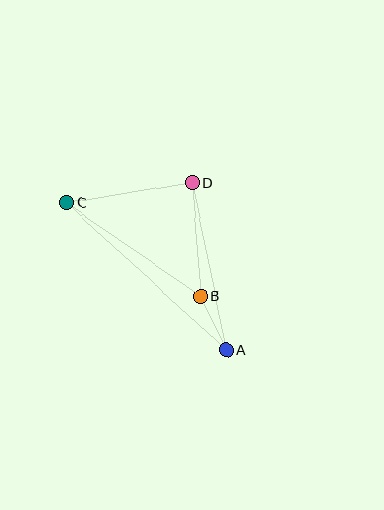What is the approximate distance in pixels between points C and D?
The distance between C and D is approximately 127 pixels.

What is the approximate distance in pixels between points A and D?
The distance between A and D is approximately 170 pixels.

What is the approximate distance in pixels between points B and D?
The distance between B and D is approximately 114 pixels.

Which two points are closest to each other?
Points A and B are closest to each other.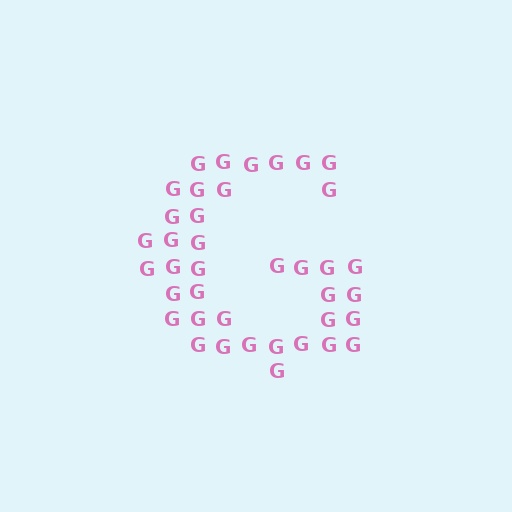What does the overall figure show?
The overall figure shows the letter G.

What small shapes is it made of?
It is made of small letter G's.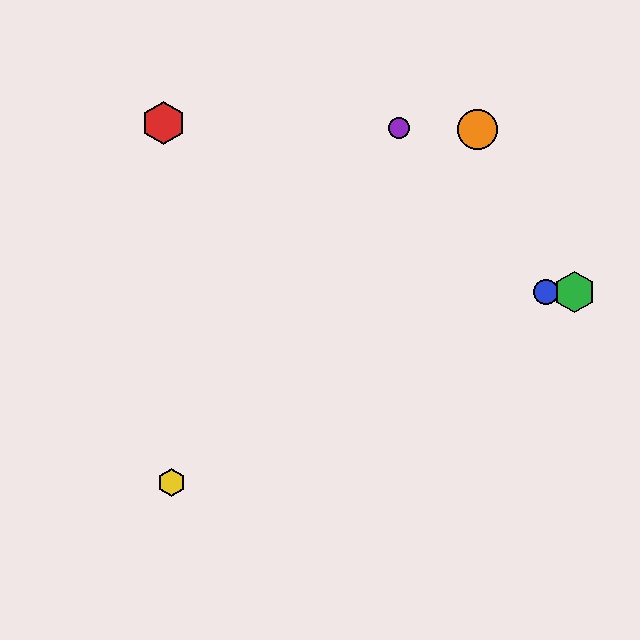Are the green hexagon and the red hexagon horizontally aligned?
No, the green hexagon is at y≈292 and the red hexagon is at y≈123.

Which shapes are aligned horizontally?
The blue circle, the green hexagon are aligned horizontally.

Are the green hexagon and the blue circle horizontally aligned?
Yes, both are at y≈292.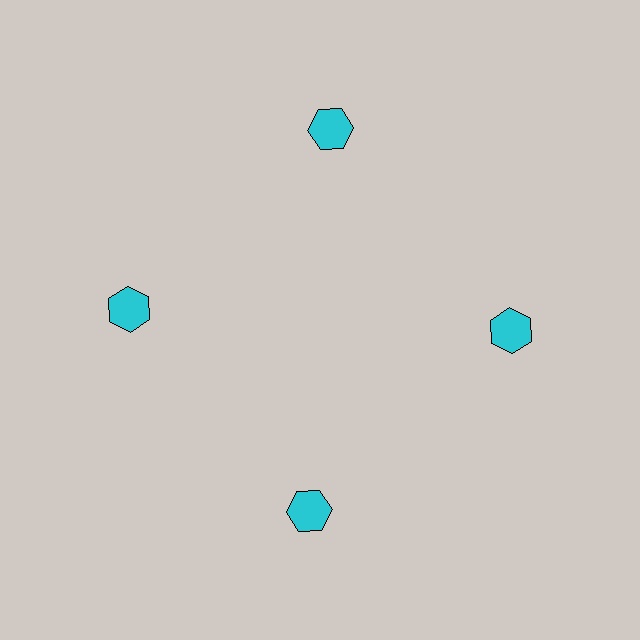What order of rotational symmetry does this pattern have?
This pattern has 4-fold rotational symmetry.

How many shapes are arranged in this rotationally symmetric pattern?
There are 4 shapes, arranged in 4 groups of 1.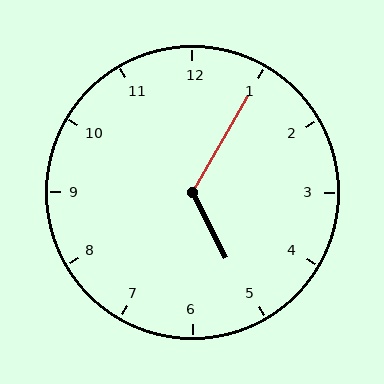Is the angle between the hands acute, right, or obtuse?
It is obtuse.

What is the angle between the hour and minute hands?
Approximately 122 degrees.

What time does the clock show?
5:05.